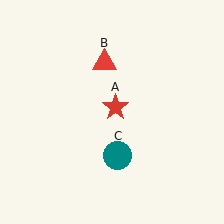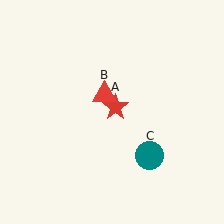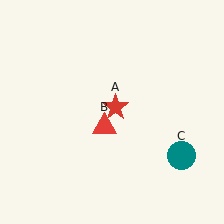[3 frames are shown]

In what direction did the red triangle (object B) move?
The red triangle (object B) moved down.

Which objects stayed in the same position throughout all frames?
Red star (object A) remained stationary.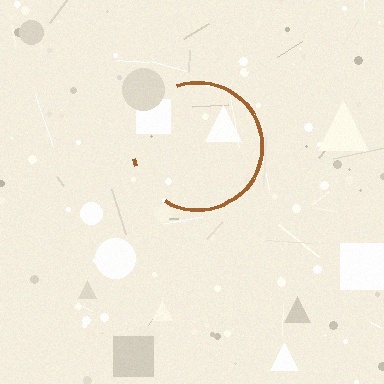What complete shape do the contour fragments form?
The contour fragments form a circle.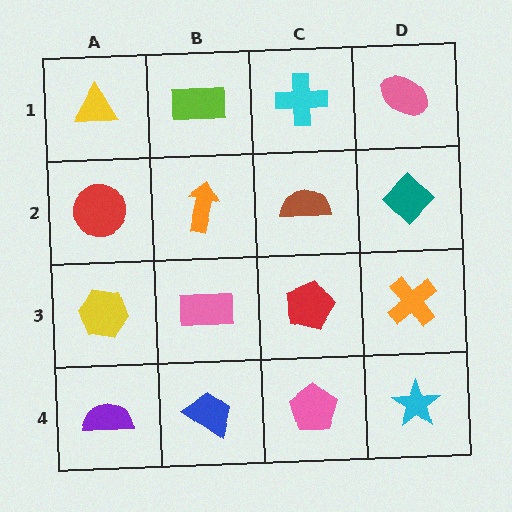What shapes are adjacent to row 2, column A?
A yellow triangle (row 1, column A), a yellow hexagon (row 3, column A), an orange arrow (row 2, column B).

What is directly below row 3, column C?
A pink pentagon.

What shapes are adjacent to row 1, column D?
A teal diamond (row 2, column D), a cyan cross (row 1, column C).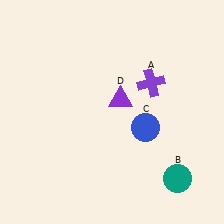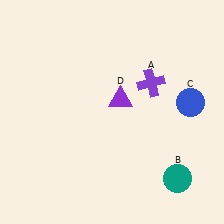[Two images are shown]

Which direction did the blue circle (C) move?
The blue circle (C) moved right.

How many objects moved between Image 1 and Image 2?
1 object moved between the two images.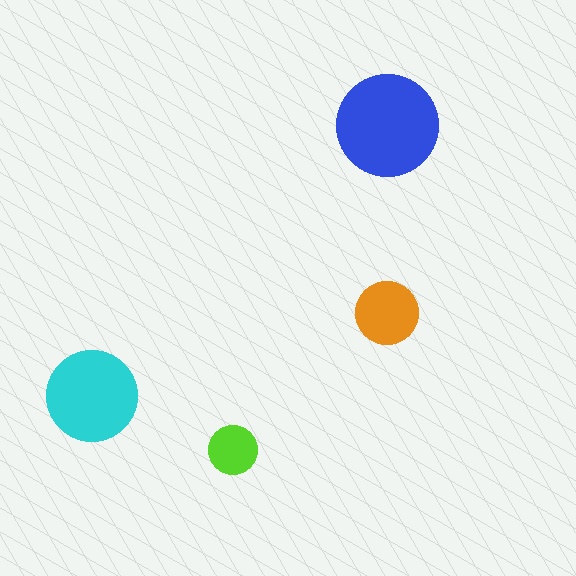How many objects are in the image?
There are 4 objects in the image.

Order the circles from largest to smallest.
the blue one, the cyan one, the orange one, the lime one.